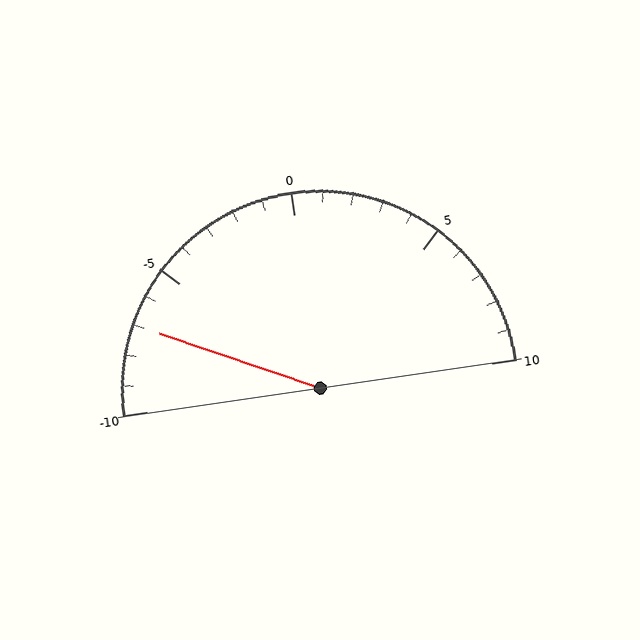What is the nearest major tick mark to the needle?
The nearest major tick mark is -5.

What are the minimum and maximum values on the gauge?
The gauge ranges from -10 to 10.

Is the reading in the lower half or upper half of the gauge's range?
The reading is in the lower half of the range (-10 to 10).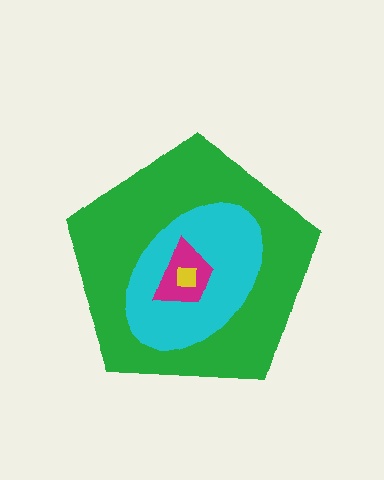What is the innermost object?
The yellow square.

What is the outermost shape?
The green pentagon.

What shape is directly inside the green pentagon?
The cyan ellipse.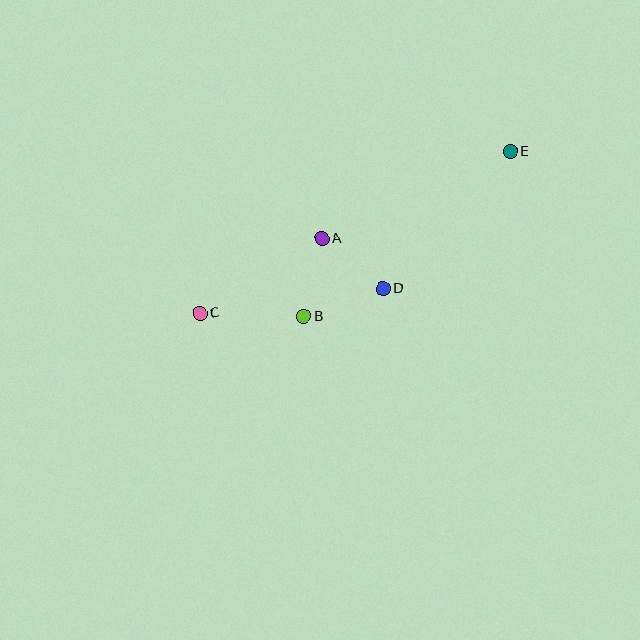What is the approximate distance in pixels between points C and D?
The distance between C and D is approximately 185 pixels.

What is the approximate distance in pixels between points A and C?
The distance between A and C is approximately 143 pixels.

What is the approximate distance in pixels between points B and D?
The distance between B and D is approximately 85 pixels.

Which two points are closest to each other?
Points A and D are closest to each other.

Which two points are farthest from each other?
Points C and E are farthest from each other.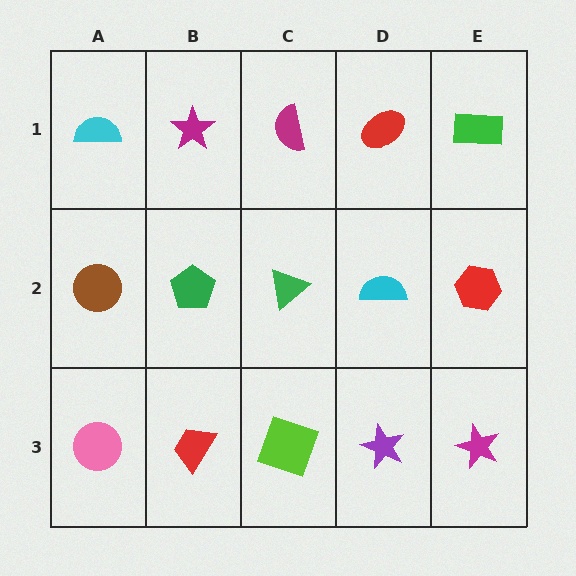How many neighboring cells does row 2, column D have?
4.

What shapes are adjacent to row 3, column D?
A cyan semicircle (row 2, column D), a lime square (row 3, column C), a magenta star (row 3, column E).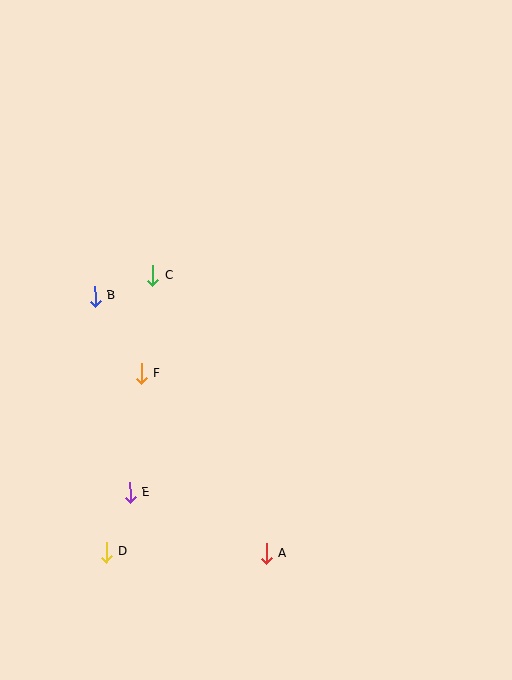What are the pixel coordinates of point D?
Point D is at (106, 552).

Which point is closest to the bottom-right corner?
Point A is closest to the bottom-right corner.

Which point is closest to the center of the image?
Point F at (141, 373) is closest to the center.